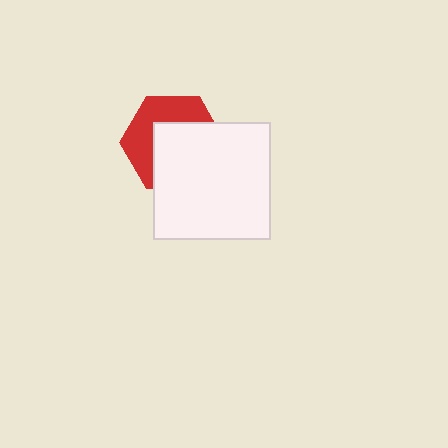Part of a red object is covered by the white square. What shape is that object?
It is a hexagon.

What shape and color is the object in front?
The object in front is a white square.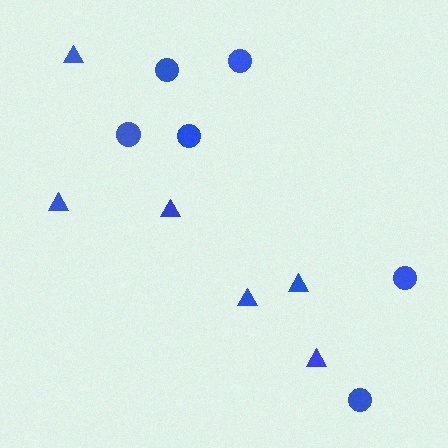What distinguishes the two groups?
There are 2 groups: one group of circles (6) and one group of triangles (6).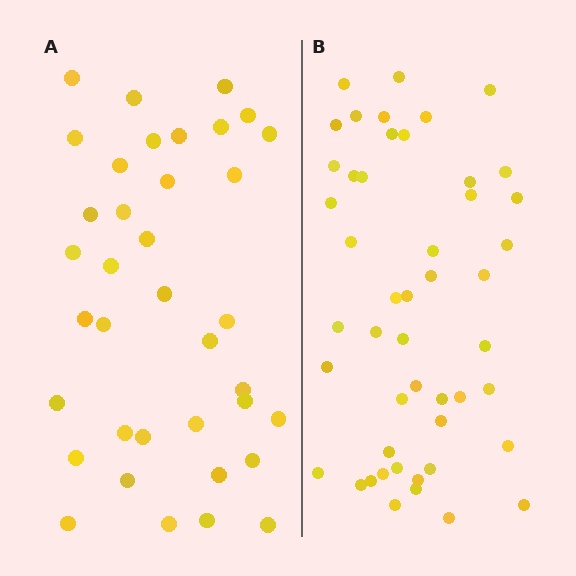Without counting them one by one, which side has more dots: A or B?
Region B (the right region) has more dots.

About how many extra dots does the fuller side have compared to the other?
Region B has roughly 12 or so more dots than region A.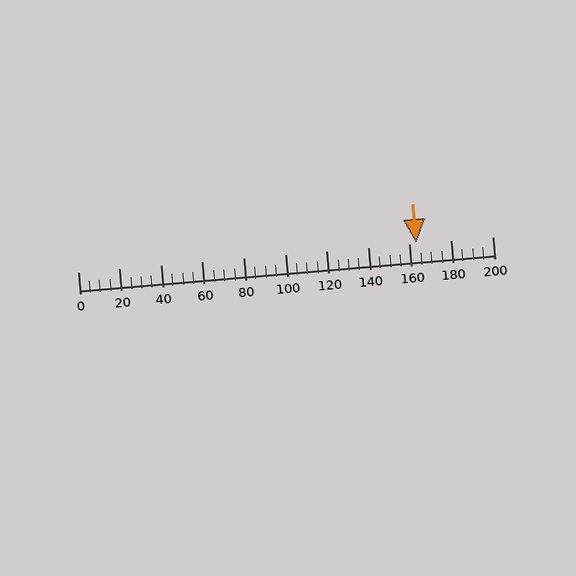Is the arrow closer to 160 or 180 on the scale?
The arrow is closer to 160.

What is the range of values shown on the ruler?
The ruler shows values from 0 to 200.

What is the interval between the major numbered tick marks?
The major tick marks are spaced 20 units apart.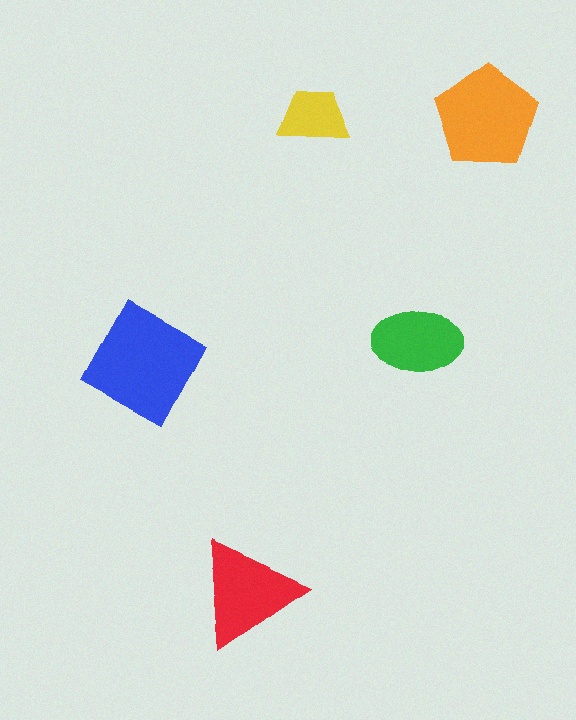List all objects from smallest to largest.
The yellow trapezoid, the green ellipse, the red triangle, the orange pentagon, the blue square.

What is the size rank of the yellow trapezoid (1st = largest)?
5th.